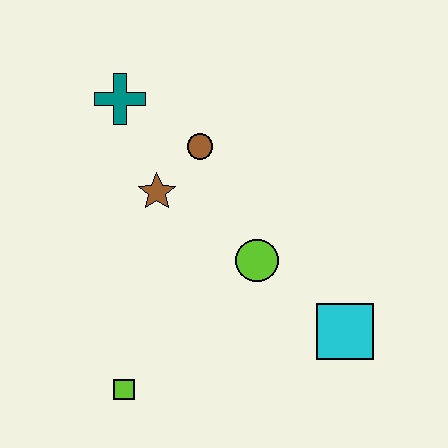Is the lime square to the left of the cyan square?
Yes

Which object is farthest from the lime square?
The teal cross is farthest from the lime square.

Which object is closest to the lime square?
The lime circle is closest to the lime square.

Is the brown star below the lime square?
No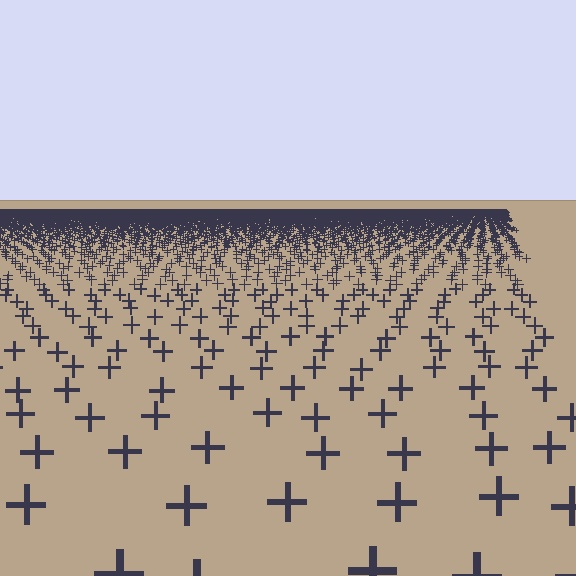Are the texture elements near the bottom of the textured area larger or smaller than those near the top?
Larger. Near the bottom, elements are closer to the viewer and appear at a bigger on-screen size.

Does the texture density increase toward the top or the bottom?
Density increases toward the top.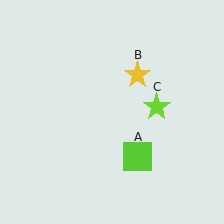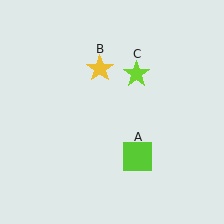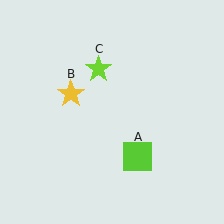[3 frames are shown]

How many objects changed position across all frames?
2 objects changed position: yellow star (object B), lime star (object C).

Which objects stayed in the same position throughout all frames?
Lime square (object A) remained stationary.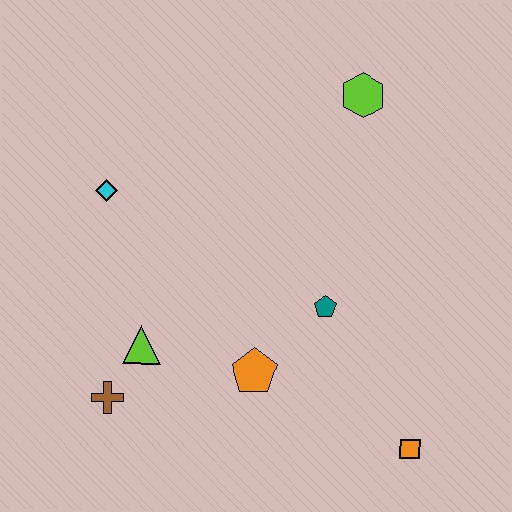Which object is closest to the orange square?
The teal pentagon is closest to the orange square.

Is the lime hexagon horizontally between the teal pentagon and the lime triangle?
No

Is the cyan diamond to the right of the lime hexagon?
No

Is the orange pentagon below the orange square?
No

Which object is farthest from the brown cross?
The lime hexagon is farthest from the brown cross.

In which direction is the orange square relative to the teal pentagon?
The orange square is below the teal pentagon.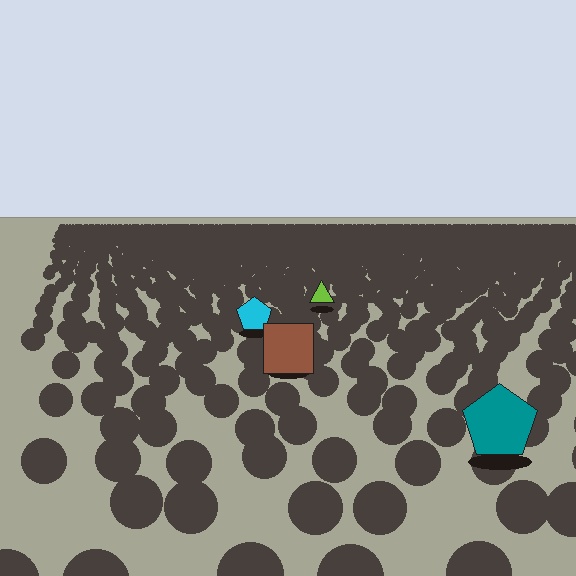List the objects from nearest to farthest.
From nearest to farthest: the teal pentagon, the brown square, the cyan pentagon, the lime triangle.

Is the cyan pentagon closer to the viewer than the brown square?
No. The brown square is closer — you can tell from the texture gradient: the ground texture is coarser near it.